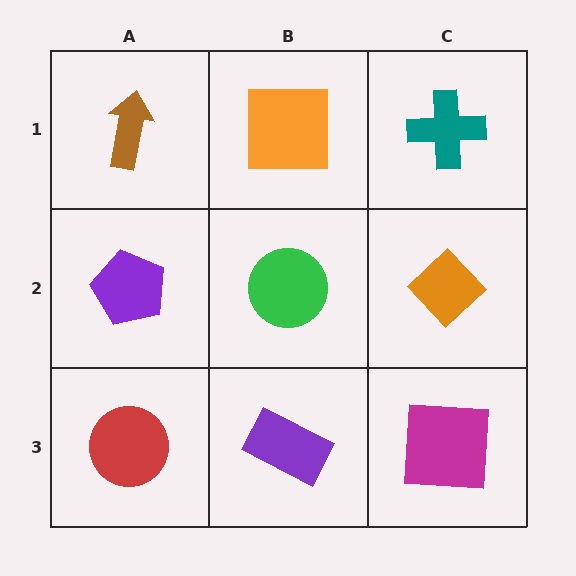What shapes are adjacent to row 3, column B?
A green circle (row 2, column B), a red circle (row 3, column A), a magenta square (row 3, column C).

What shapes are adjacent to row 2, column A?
A brown arrow (row 1, column A), a red circle (row 3, column A), a green circle (row 2, column B).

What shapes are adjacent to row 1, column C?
An orange diamond (row 2, column C), an orange square (row 1, column B).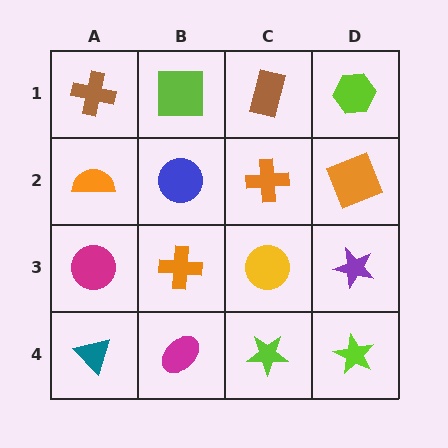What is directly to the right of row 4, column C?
A lime star.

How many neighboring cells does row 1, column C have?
3.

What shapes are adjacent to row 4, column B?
An orange cross (row 3, column B), a teal triangle (row 4, column A), a lime star (row 4, column C).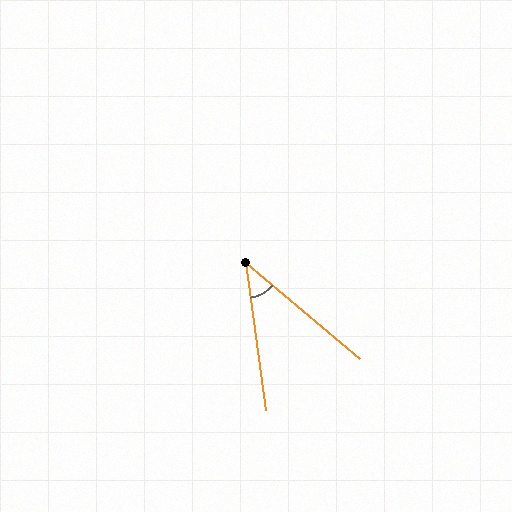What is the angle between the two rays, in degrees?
Approximately 42 degrees.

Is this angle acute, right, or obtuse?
It is acute.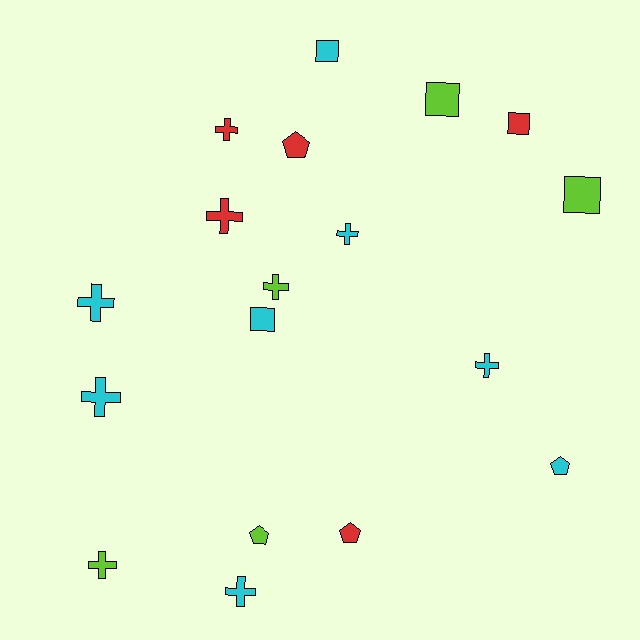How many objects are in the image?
There are 18 objects.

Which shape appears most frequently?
Cross, with 9 objects.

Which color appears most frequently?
Cyan, with 8 objects.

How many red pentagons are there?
There are 2 red pentagons.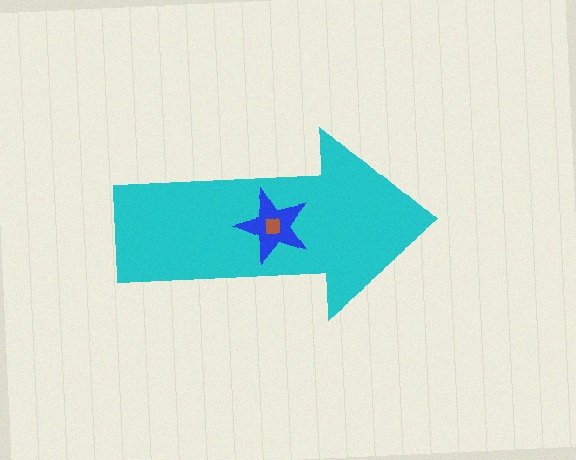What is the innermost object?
The brown square.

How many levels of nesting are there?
3.